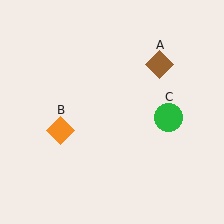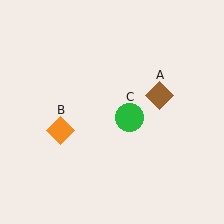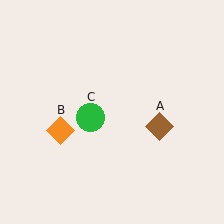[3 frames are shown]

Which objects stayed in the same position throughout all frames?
Orange diamond (object B) remained stationary.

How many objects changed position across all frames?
2 objects changed position: brown diamond (object A), green circle (object C).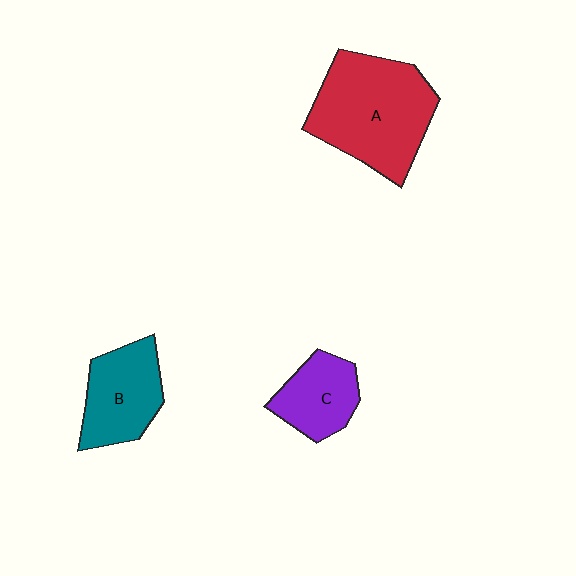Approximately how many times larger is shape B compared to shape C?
Approximately 1.2 times.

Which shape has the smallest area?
Shape C (purple).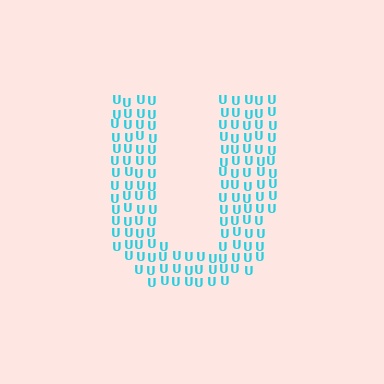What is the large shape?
The large shape is the letter U.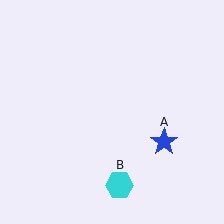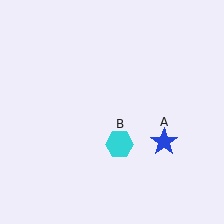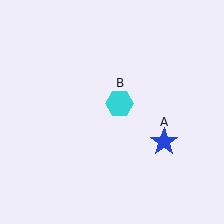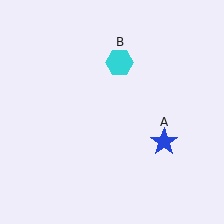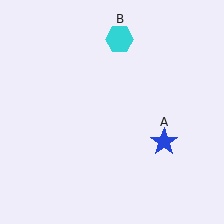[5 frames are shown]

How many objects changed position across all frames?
1 object changed position: cyan hexagon (object B).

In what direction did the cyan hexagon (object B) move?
The cyan hexagon (object B) moved up.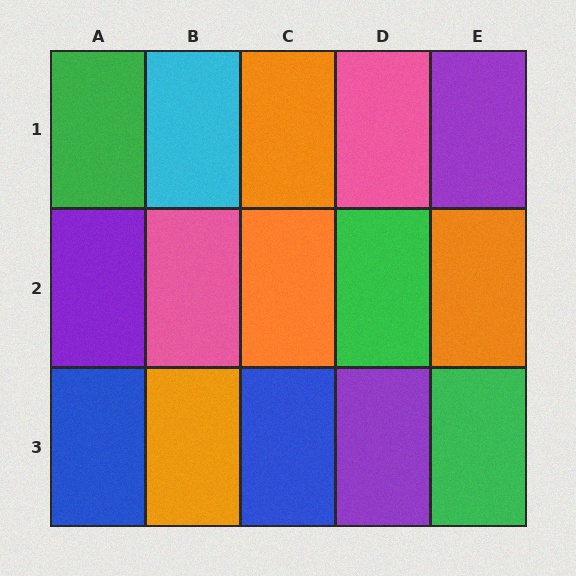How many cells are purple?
3 cells are purple.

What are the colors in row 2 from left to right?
Purple, pink, orange, green, orange.